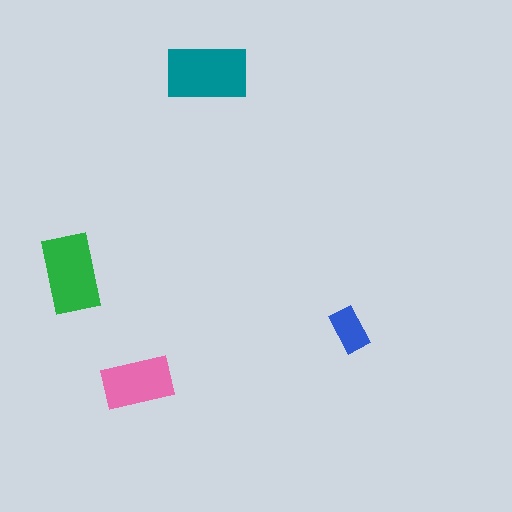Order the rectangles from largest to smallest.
the teal one, the green one, the pink one, the blue one.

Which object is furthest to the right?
The blue rectangle is rightmost.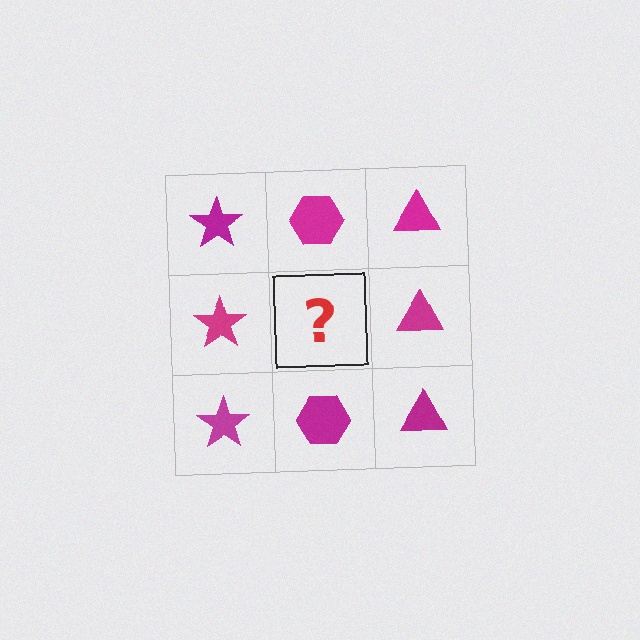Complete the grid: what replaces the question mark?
The question mark should be replaced with a magenta hexagon.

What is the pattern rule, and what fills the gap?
The rule is that each column has a consistent shape. The gap should be filled with a magenta hexagon.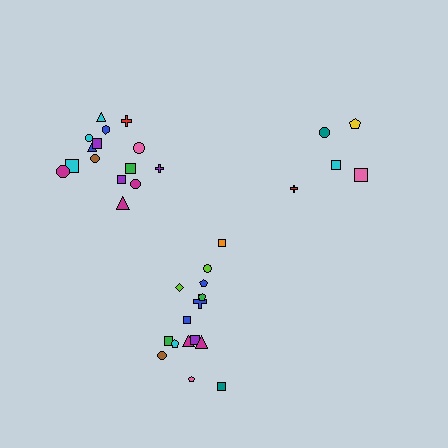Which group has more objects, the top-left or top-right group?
The top-left group.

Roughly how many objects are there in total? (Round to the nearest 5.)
Roughly 35 objects in total.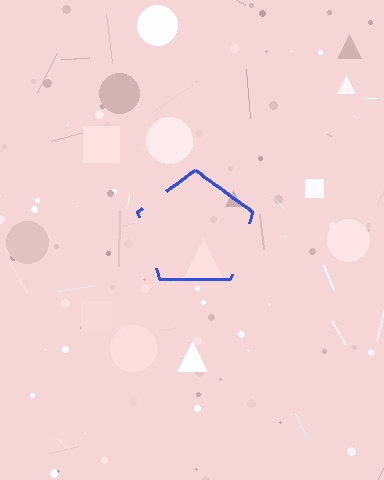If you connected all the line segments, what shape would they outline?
They would outline a pentagon.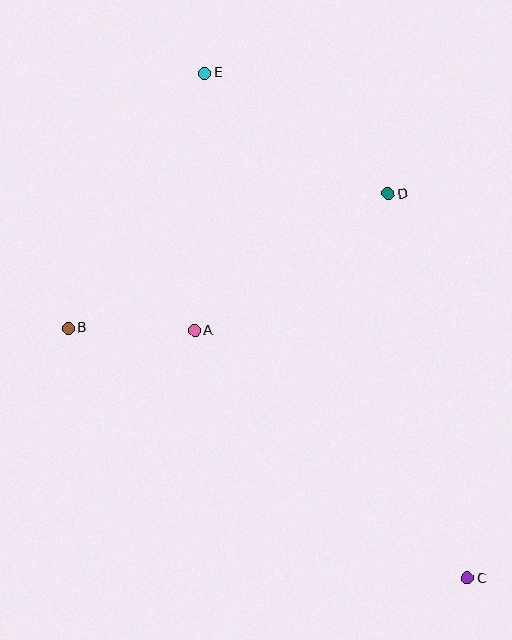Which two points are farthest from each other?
Points C and E are farthest from each other.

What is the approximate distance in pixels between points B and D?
The distance between B and D is approximately 347 pixels.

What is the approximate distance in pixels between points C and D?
The distance between C and D is approximately 393 pixels.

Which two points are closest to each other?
Points A and B are closest to each other.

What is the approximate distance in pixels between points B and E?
The distance between B and E is approximately 289 pixels.